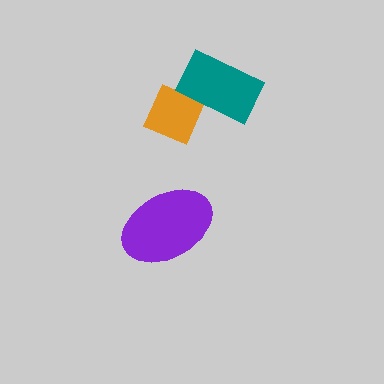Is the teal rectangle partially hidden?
No, no other shape covers it.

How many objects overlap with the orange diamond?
1 object overlaps with the orange diamond.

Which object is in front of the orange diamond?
The teal rectangle is in front of the orange diamond.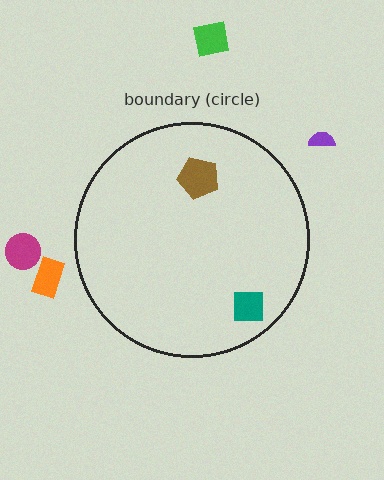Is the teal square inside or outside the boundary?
Inside.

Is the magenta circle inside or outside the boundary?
Outside.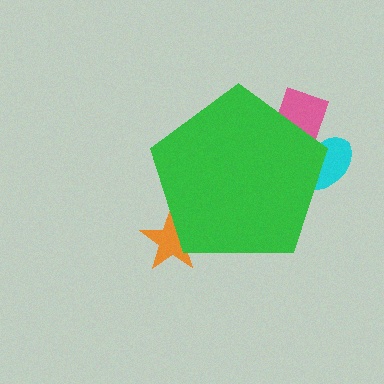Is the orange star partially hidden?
Yes, the orange star is partially hidden behind the green pentagon.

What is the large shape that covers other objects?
A green pentagon.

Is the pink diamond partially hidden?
Yes, the pink diamond is partially hidden behind the green pentagon.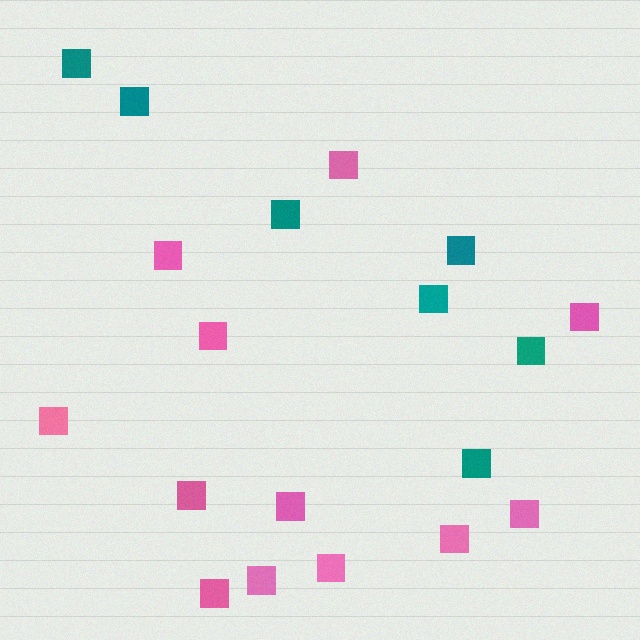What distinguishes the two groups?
There are 2 groups: one group of teal squares (7) and one group of pink squares (12).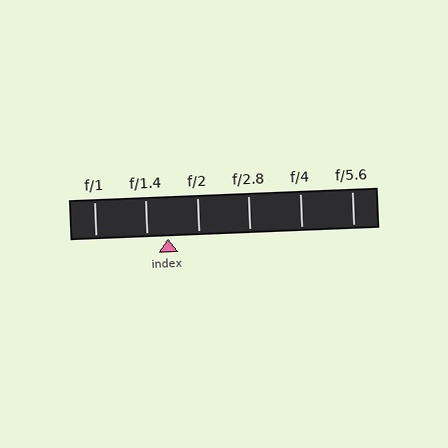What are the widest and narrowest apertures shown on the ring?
The widest aperture shown is f/1 and the narrowest is f/5.6.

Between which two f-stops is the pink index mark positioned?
The index mark is between f/1.4 and f/2.